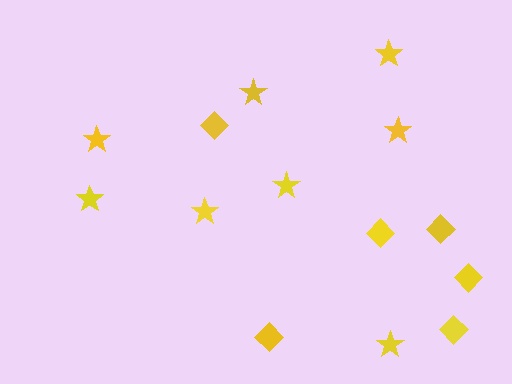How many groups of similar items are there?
There are 2 groups: one group of stars (8) and one group of diamonds (6).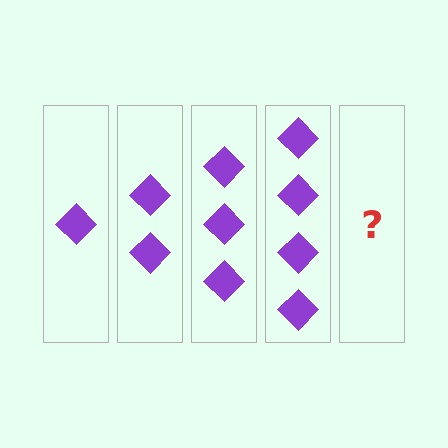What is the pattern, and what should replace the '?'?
The pattern is that each step adds one more diamond. The '?' should be 5 diamonds.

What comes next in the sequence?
The next element should be 5 diamonds.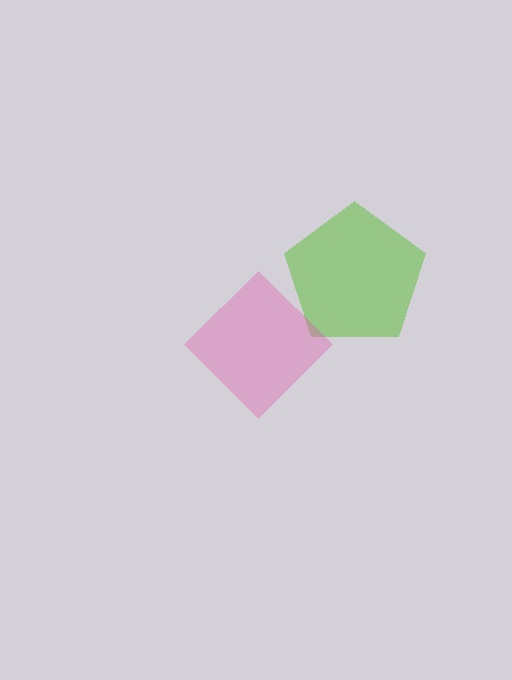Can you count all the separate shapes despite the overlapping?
Yes, there are 2 separate shapes.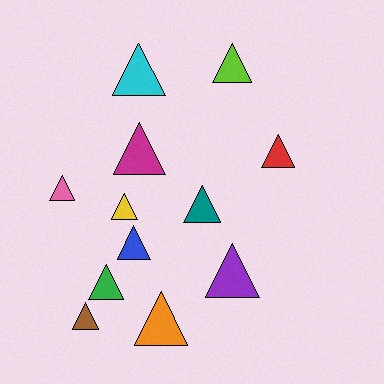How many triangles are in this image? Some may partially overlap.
There are 12 triangles.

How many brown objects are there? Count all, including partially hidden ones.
There is 1 brown object.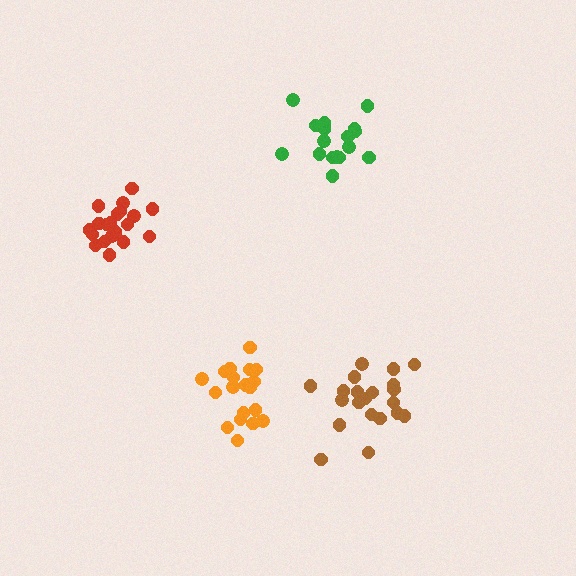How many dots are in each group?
Group 1: 17 dots, Group 2: 21 dots, Group 3: 20 dots, Group 4: 19 dots (77 total).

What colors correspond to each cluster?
The clusters are colored: green, brown, red, orange.